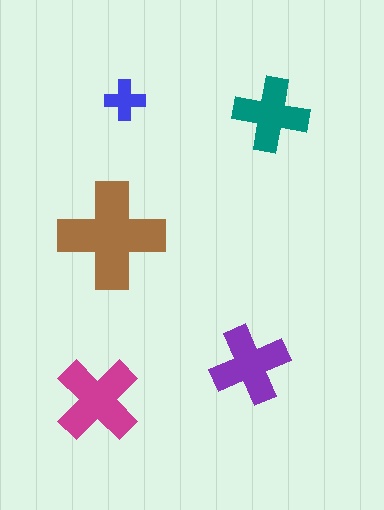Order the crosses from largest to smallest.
the brown one, the magenta one, the purple one, the teal one, the blue one.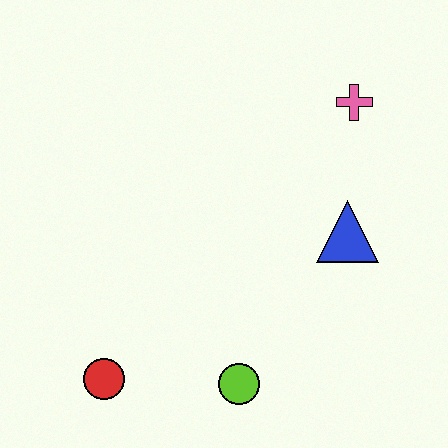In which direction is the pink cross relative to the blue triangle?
The pink cross is above the blue triangle.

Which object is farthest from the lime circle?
The pink cross is farthest from the lime circle.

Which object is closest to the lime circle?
The red circle is closest to the lime circle.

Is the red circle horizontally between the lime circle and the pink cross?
No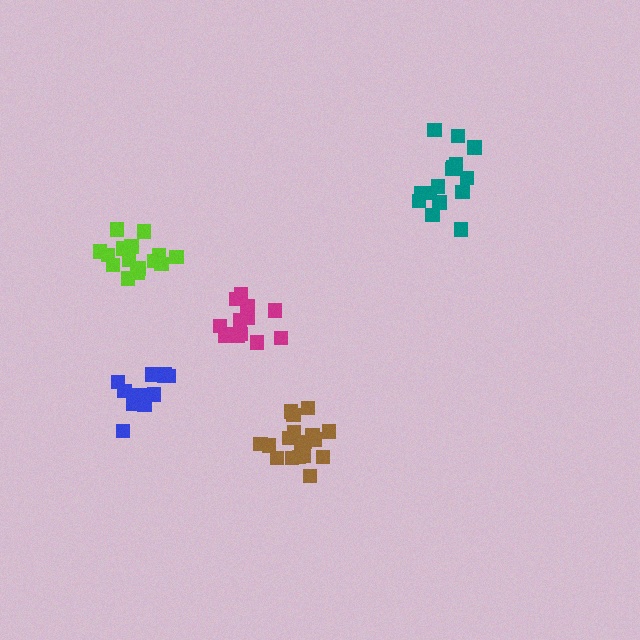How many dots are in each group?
Group 1: 18 dots, Group 2: 15 dots, Group 3: 13 dots, Group 4: 15 dots, Group 5: 12 dots (73 total).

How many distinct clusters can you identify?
There are 5 distinct clusters.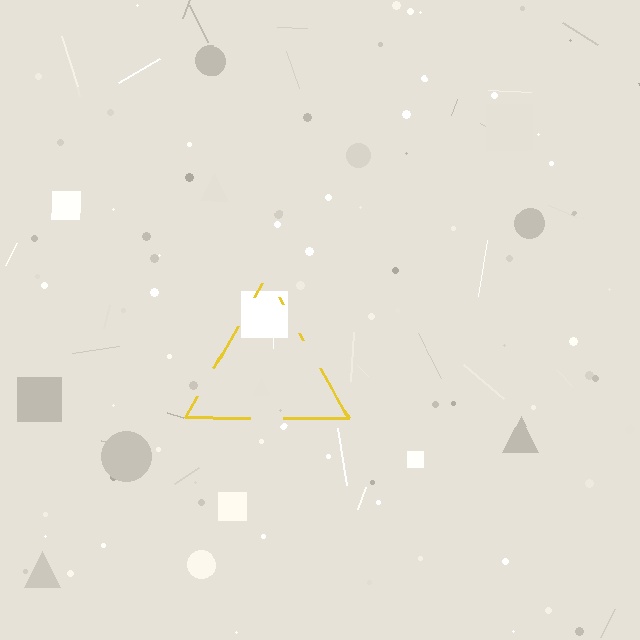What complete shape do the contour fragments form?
The contour fragments form a triangle.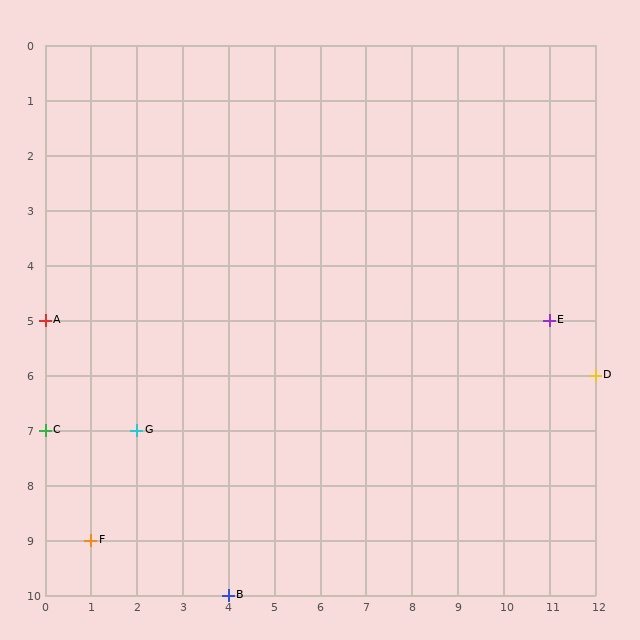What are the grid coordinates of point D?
Point D is at grid coordinates (12, 6).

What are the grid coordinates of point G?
Point G is at grid coordinates (2, 7).